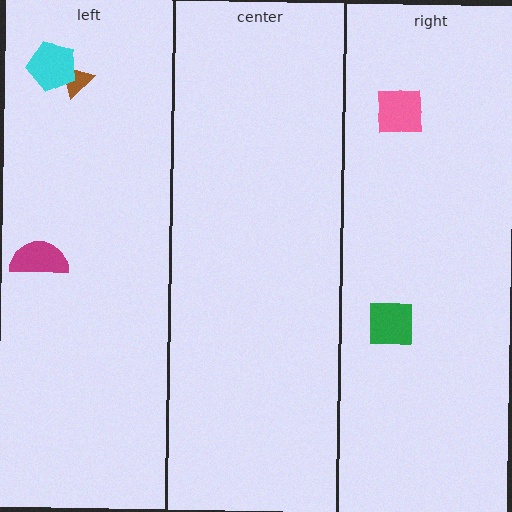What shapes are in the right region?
The green square, the pink square.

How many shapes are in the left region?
3.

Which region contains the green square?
The right region.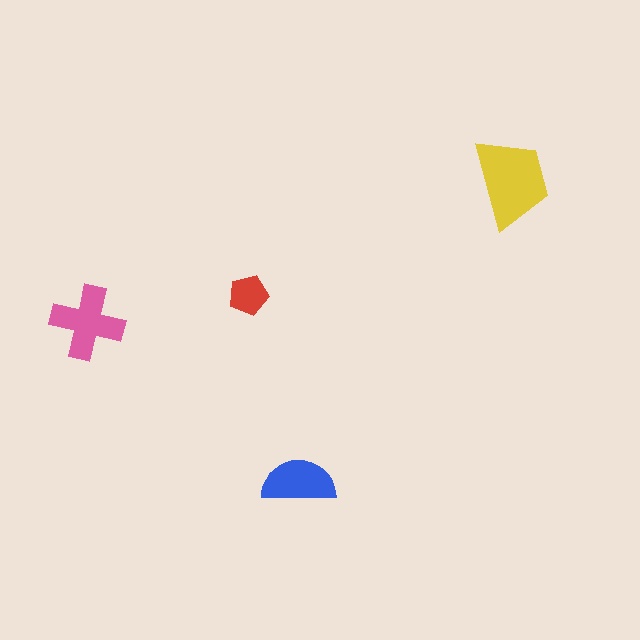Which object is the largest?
The yellow trapezoid.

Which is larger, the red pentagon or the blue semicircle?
The blue semicircle.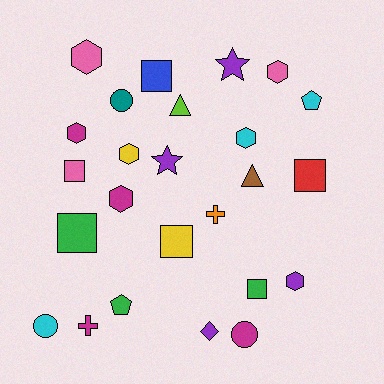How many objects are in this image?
There are 25 objects.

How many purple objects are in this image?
There are 4 purple objects.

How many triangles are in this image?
There are 2 triangles.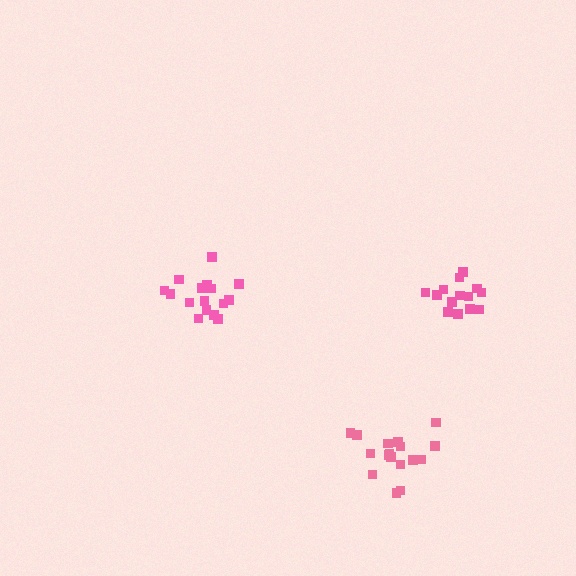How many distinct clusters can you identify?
There are 3 distinct clusters.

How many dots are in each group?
Group 1: 16 dots, Group 2: 17 dots, Group 3: 14 dots (47 total).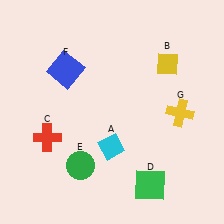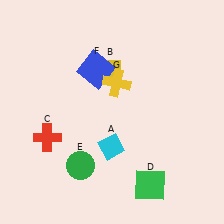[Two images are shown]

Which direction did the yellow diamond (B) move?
The yellow diamond (B) moved left.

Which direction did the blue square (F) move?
The blue square (F) moved right.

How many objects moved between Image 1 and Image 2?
3 objects moved between the two images.